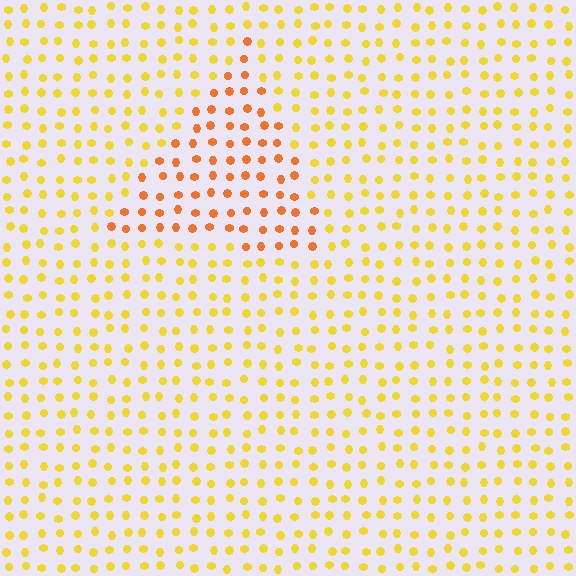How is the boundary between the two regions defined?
The boundary is defined purely by a slight shift in hue (about 31 degrees). Spacing, size, and orientation are identical on both sides.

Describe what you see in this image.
The image is filled with small yellow elements in a uniform arrangement. A triangle-shaped region is visible where the elements are tinted to a slightly different hue, forming a subtle color boundary.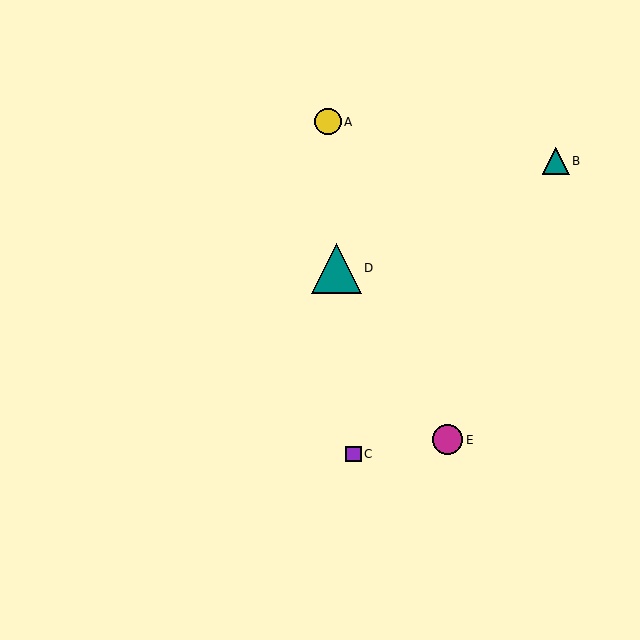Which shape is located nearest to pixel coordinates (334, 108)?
The yellow circle (labeled A) at (328, 122) is nearest to that location.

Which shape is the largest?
The teal triangle (labeled D) is the largest.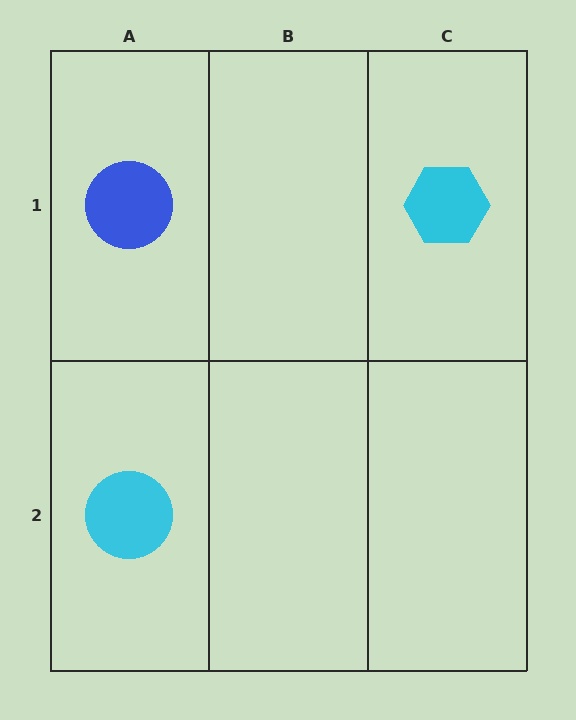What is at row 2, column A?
A cyan circle.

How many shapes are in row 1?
2 shapes.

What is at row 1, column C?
A cyan hexagon.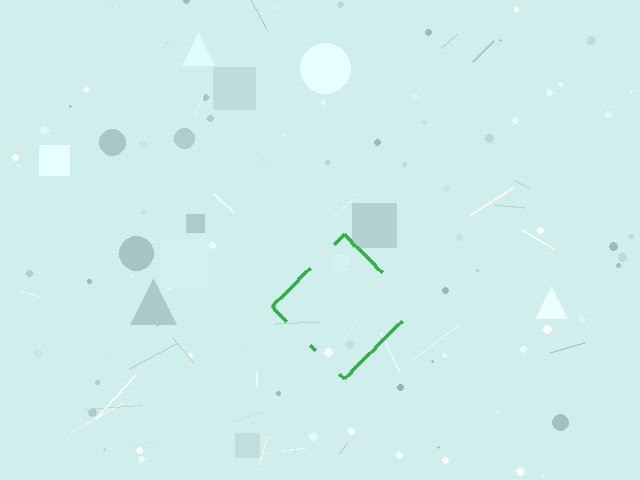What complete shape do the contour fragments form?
The contour fragments form a diamond.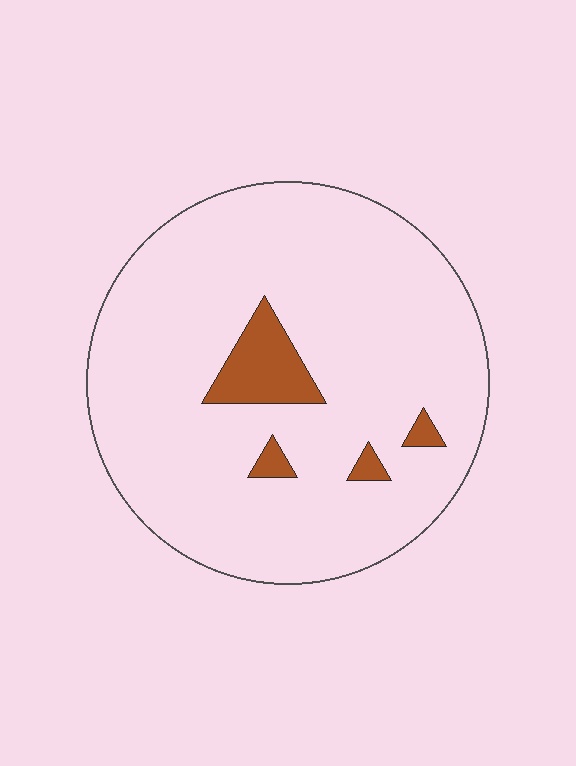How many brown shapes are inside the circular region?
4.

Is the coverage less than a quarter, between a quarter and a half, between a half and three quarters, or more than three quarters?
Less than a quarter.